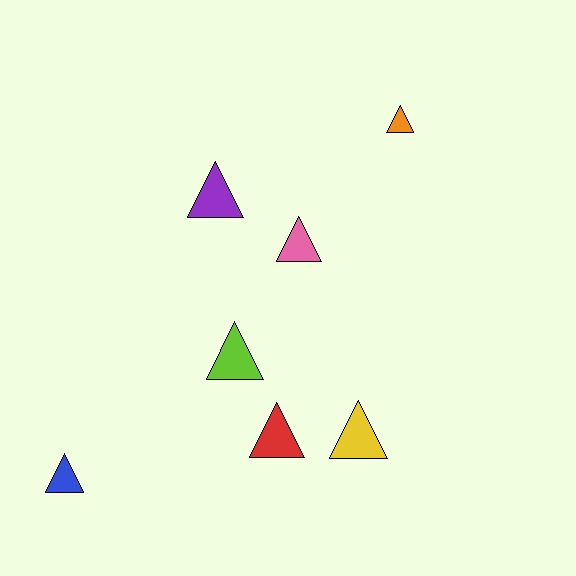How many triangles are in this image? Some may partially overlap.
There are 7 triangles.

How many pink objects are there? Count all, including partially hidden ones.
There is 1 pink object.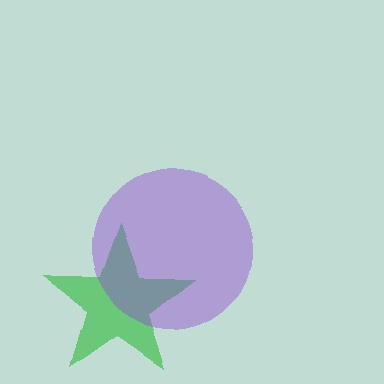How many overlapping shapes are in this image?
There are 2 overlapping shapes in the image.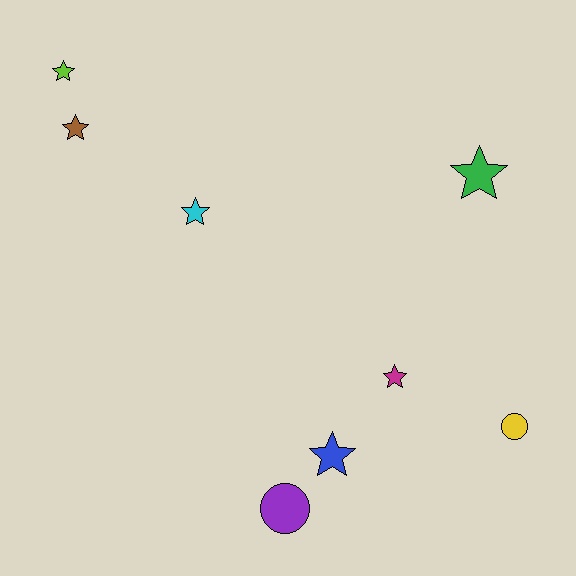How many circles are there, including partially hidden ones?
There are 2 circles.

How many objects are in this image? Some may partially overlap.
There are 8 objects.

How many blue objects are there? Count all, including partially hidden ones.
There is 1 blue object.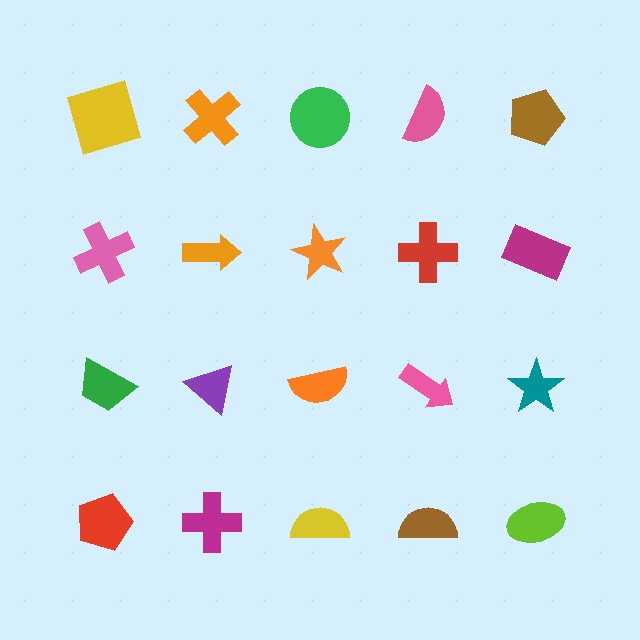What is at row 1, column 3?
A green circle.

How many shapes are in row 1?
5 shapes.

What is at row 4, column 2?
A magenta cross.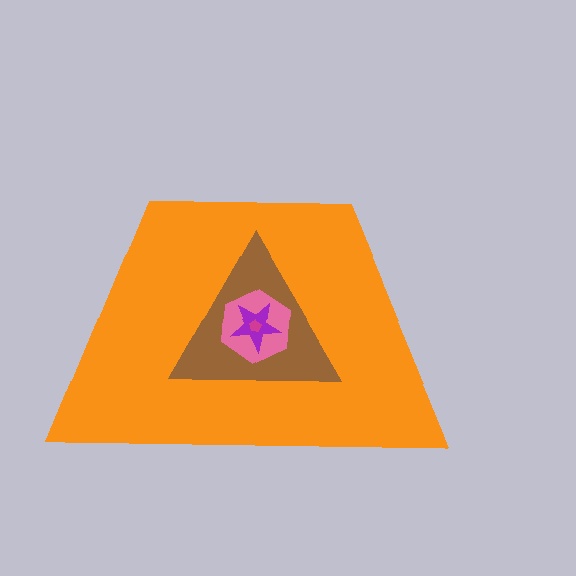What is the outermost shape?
The orange trapezoid.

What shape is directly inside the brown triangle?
The pink hexagon.